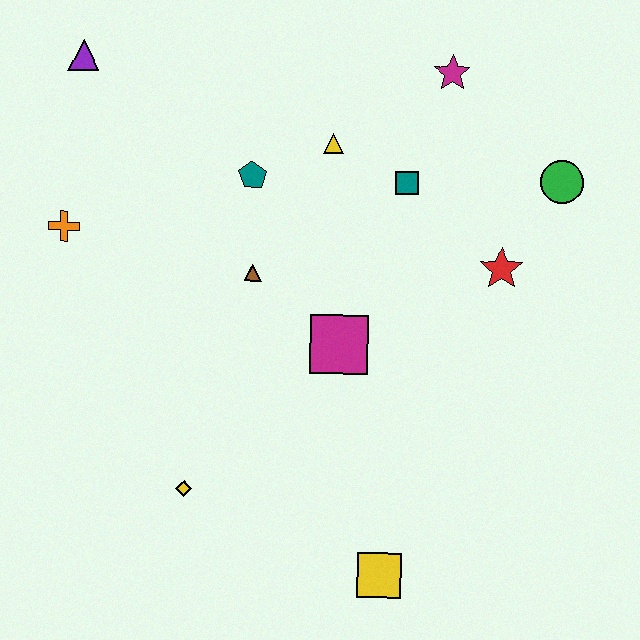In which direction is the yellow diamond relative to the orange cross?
The yellow diamond is below the orange cross.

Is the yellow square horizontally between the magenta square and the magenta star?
Yes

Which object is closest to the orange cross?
The purple triangle is closest to the orange cross.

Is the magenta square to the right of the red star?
No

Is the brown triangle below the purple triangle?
Yes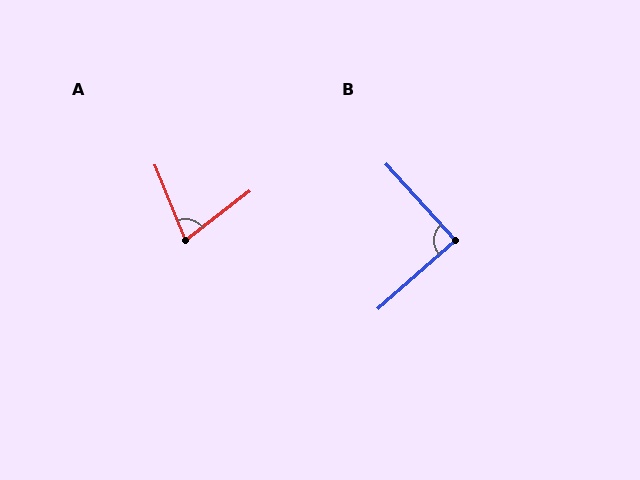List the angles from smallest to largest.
A (74°), B (89°).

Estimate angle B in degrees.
Approximately 89 degrees.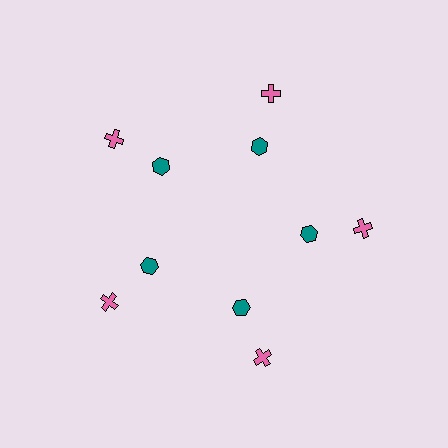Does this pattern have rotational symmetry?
Yes, this pattern has 5-fold rotational symmetry. It looks the same after rotating 72 degrees around the center.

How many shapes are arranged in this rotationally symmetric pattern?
There are 10 shapes, arranged in 5 groups of 2.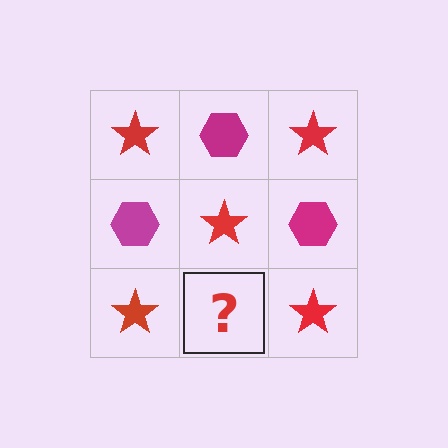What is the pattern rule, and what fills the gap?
The rule is that it alternates red star and magenta hexagon in a checkerboard pattern. The gap should be filled with a magenta hexagon.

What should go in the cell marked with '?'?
The missing cell should contain a magenta hexagon.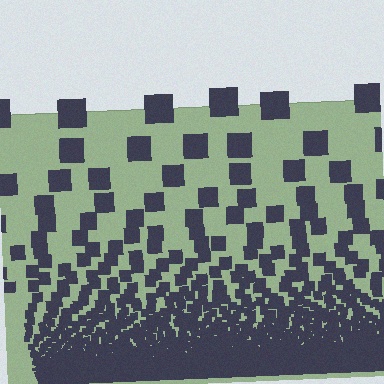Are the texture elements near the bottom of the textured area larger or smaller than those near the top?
Smaller. The gradient is inverted — elements near the bottom are smaller and denser.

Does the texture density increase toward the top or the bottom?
Density increases toward the bottom.